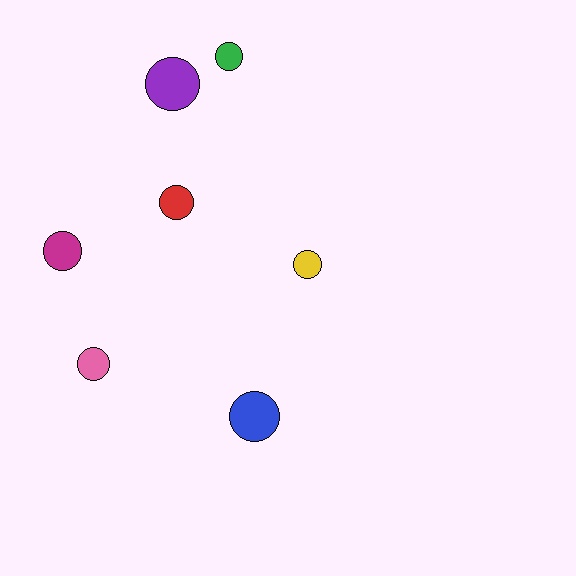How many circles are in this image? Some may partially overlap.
There are 7 circles.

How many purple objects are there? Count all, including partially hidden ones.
There is 1 purple object.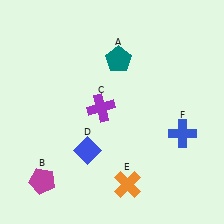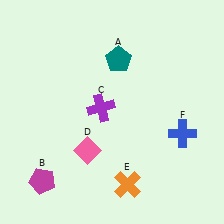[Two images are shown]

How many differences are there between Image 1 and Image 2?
There is 1 difference between the two images.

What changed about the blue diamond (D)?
In Image 1, D is blue. In Image 2, it changed to pink.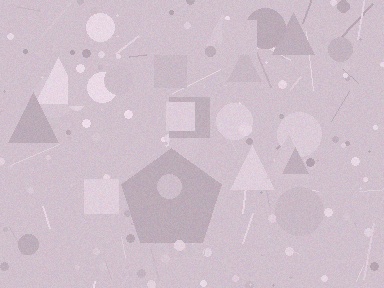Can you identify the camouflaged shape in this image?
The camouflaged shape is a pentagon.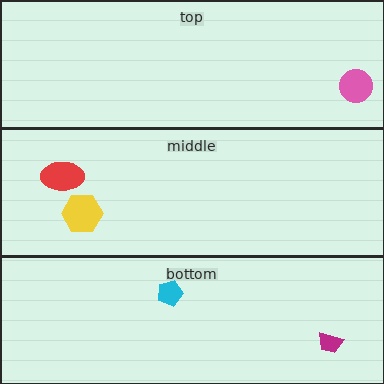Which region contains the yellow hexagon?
The middle region.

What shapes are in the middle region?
The red ellipse, the yellow hexagon.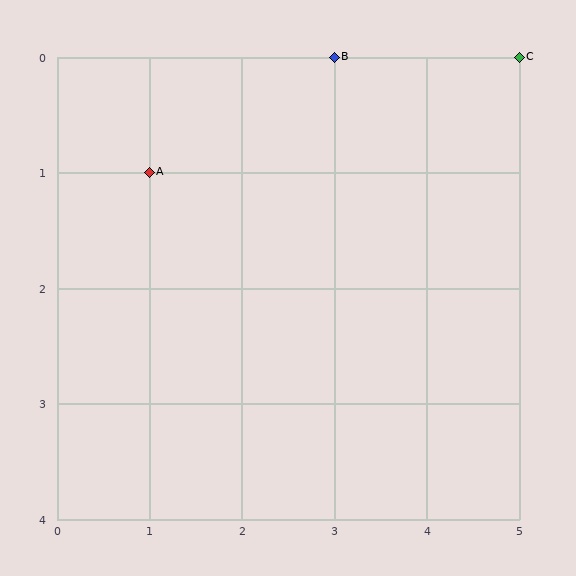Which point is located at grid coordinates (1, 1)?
Point A is at (1, 1).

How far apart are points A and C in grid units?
Points A and C are 4 columns and 1 row apart (about 4.1 grid units diagonally).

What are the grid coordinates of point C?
Point C is at grid coordinates (5, 0).